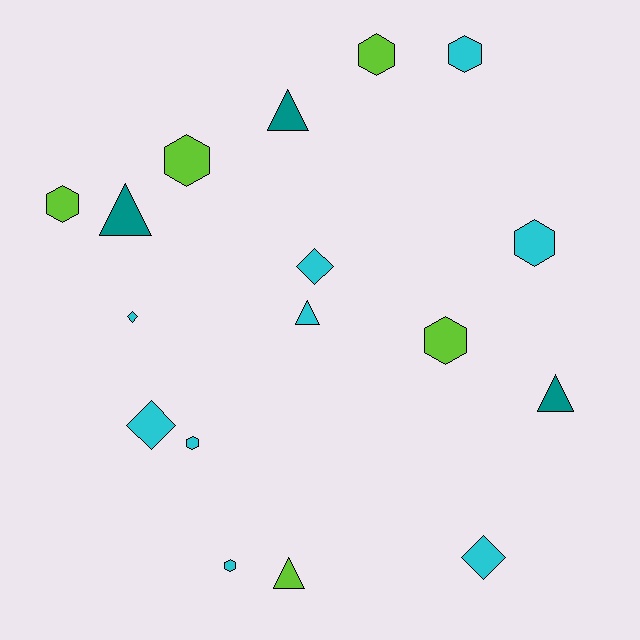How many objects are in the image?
There are 17 objects.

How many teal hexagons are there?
There are no teal hexagons.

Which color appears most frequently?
Cyan, with 9 objects.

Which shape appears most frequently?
Hexagon, with 8 objects.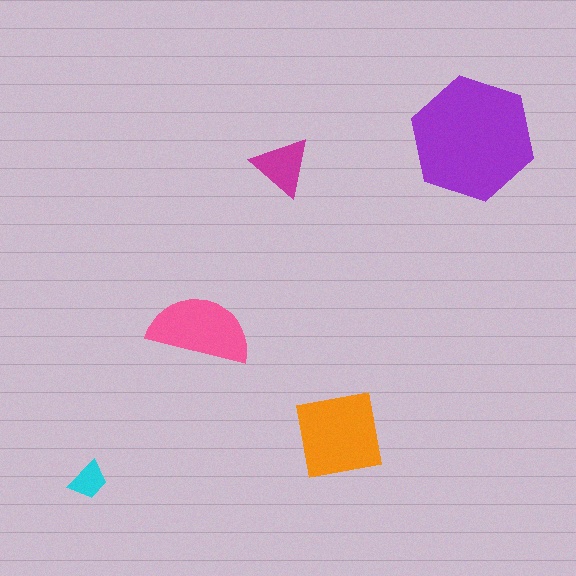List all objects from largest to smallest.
The purple hexagon, the orange square, the pink semicircle, the magenta triangle, the cyan trapezoid.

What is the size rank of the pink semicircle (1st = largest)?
3rd.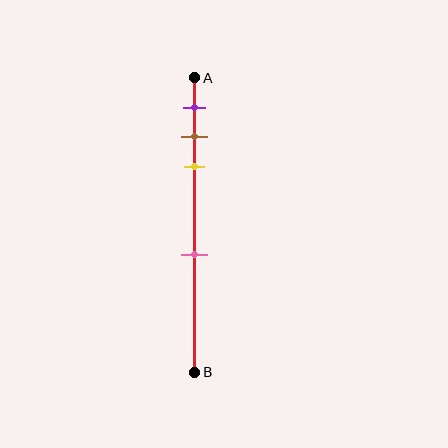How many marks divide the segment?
There are 4 marks dividing the segment.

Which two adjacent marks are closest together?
The brown and yellow marks are the closest adjacent pair.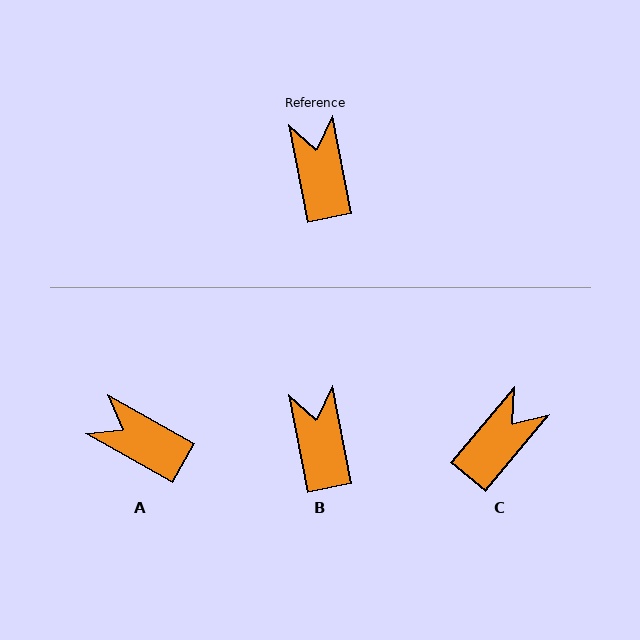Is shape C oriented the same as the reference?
No, it is off by about 51 degrees.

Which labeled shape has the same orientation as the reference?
B.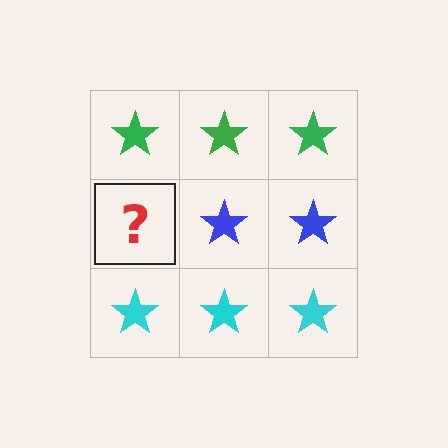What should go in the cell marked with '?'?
The missing cell should contain a blue star.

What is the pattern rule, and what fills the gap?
The rule is that each row has a consistent color. The gap should be filled with a blue star.